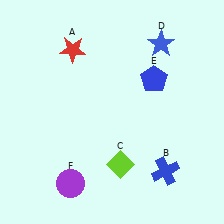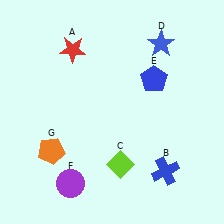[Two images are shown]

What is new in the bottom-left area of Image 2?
An orange pentagon (G) was added in the bottom-left area of Image 2.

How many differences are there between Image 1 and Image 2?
There is 1 difference between the two images.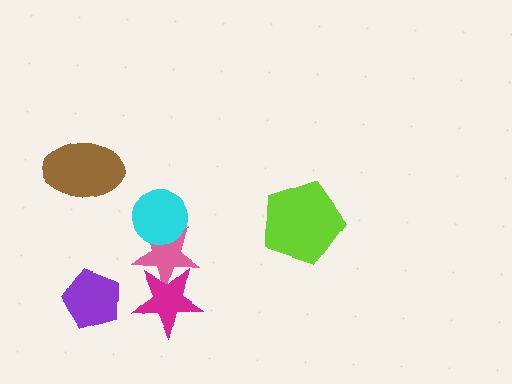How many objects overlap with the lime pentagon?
0 objects overlap with the lime pentagon.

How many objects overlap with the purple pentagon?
0 objects overlap with the purple pentagon.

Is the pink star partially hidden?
Yes, it is partially covered by another shape.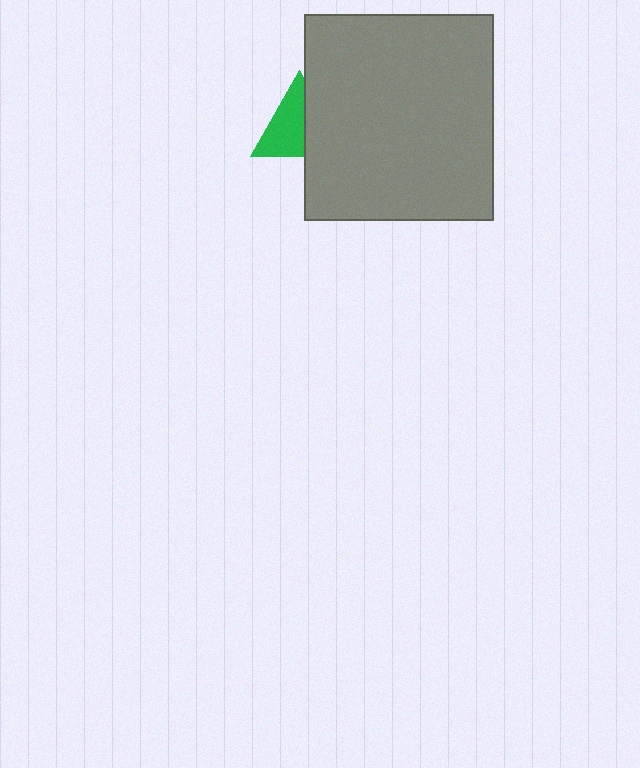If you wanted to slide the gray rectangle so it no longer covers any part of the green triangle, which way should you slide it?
Slide it right — that is the most direct way to separate the two shapes.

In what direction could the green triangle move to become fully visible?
The green triangle could move left. That would shift it out from behind the gray rectangle entirely.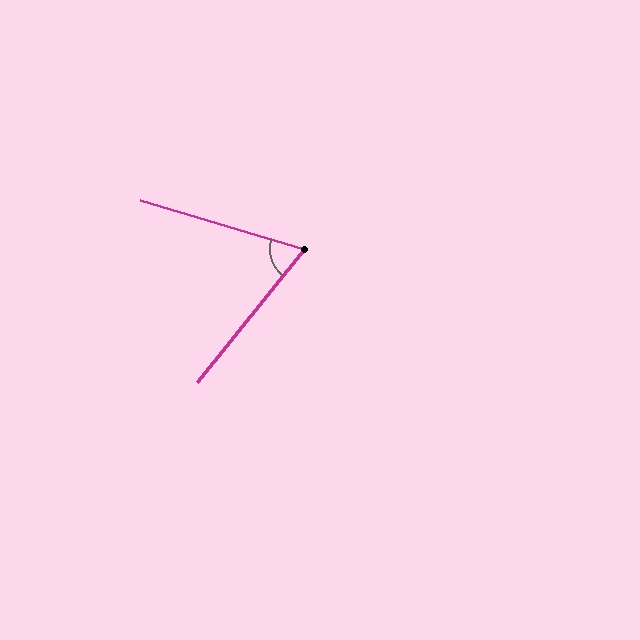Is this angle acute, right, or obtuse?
It is acute.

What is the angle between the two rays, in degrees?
Approximately 68 degrees.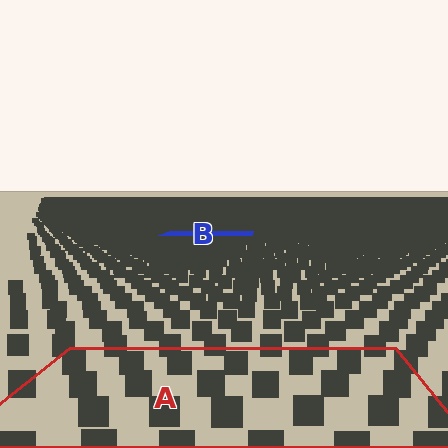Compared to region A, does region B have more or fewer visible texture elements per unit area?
Region B has more texture elements per unit area — they are packed more densely because it is farther away.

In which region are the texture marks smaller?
The texture marks are smaller in region B, because it is farther away.